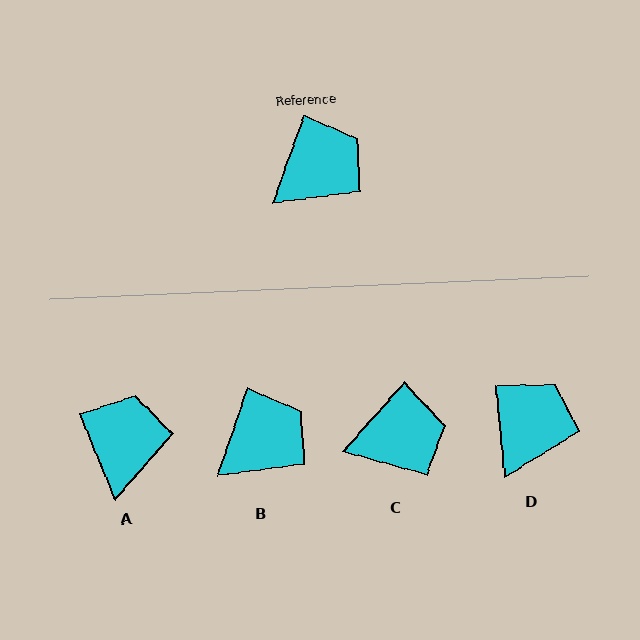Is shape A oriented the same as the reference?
No, it is off by about 42 degrees.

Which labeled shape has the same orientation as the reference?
B.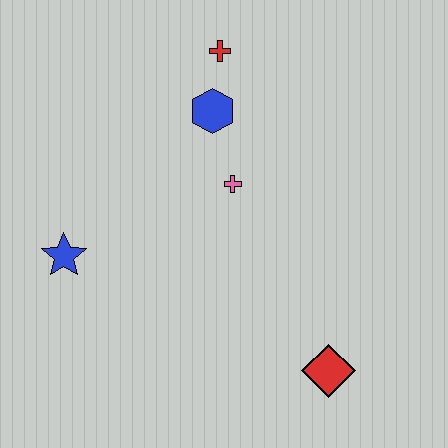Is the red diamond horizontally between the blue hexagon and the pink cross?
No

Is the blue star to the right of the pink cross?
No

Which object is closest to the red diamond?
The pink cross is closest to the red diamond.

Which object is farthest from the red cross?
The red diamond is farthest from the red cross.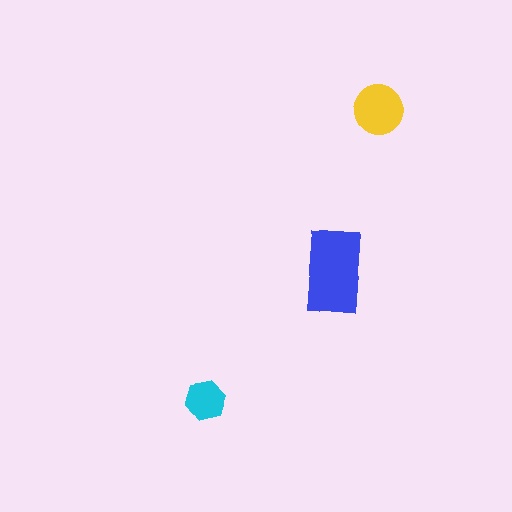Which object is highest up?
The yellow circle is topmost.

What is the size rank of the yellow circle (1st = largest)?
2nd.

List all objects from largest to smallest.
The blue rectangle, the yellow circle, the cyan hexagon.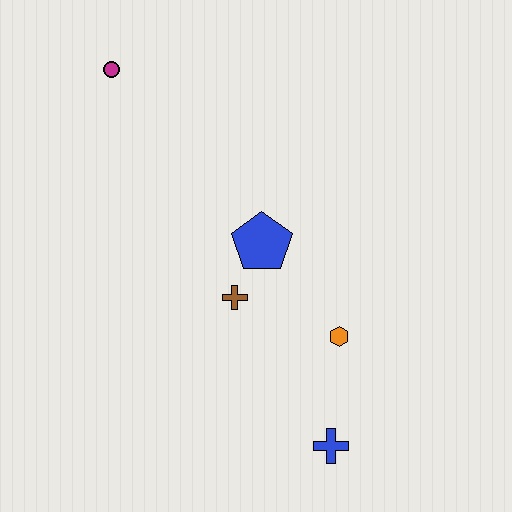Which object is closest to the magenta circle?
The blue pentagon is closest to the magenta circle.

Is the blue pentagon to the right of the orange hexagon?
No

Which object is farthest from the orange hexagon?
The magenta circle is farthest from the orange hexagon.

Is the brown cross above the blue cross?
Yes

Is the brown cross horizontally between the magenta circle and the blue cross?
Yes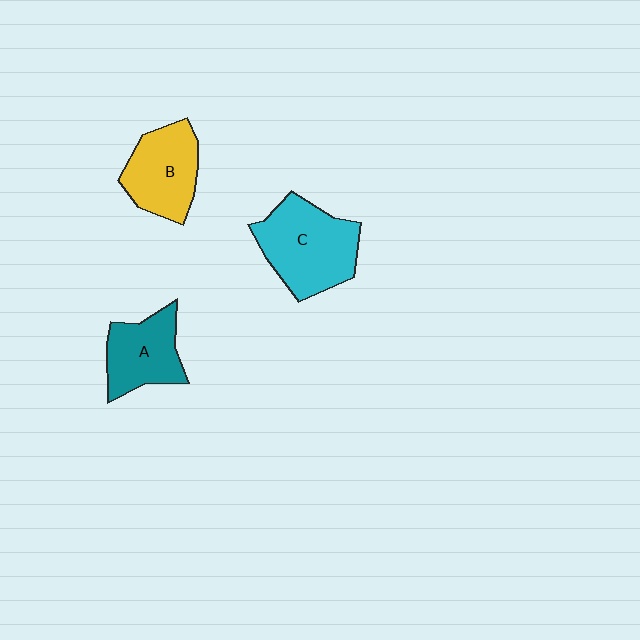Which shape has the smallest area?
Shape A (teal).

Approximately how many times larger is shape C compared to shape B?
Approximately 1.3 times.